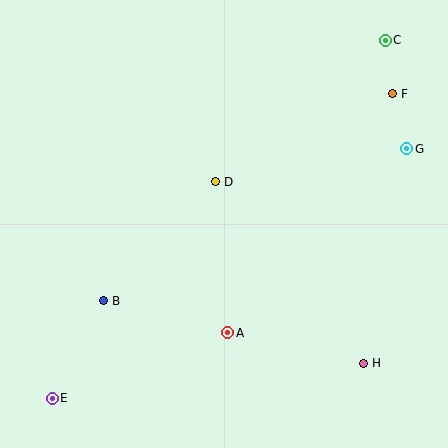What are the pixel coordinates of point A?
Point A is at (228, 333).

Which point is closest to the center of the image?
Point D at (216, 182) is closest to the center.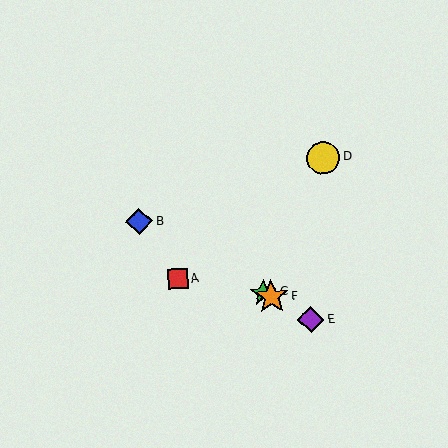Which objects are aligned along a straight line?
Objects B, C, E, F are aligned along a straight line.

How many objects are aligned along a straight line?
4 objects (B, C, E, F) are aligned along a straight line.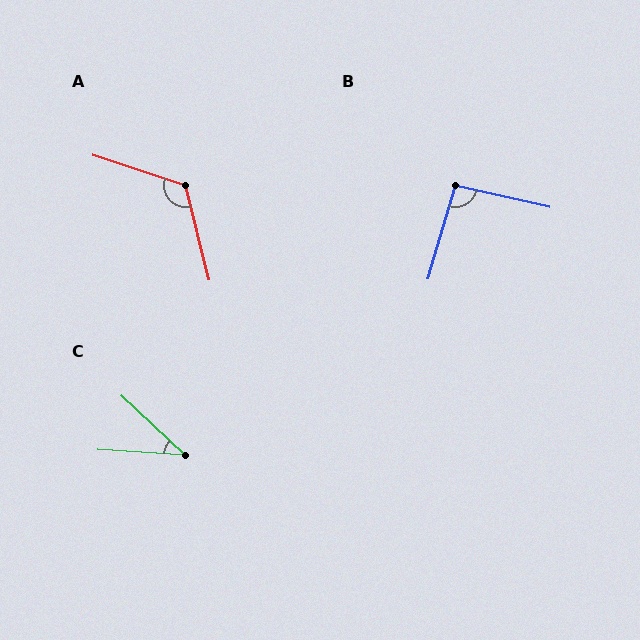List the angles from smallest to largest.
C (39°), B (93°), A (123°).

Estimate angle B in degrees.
Approximately 93 degrees.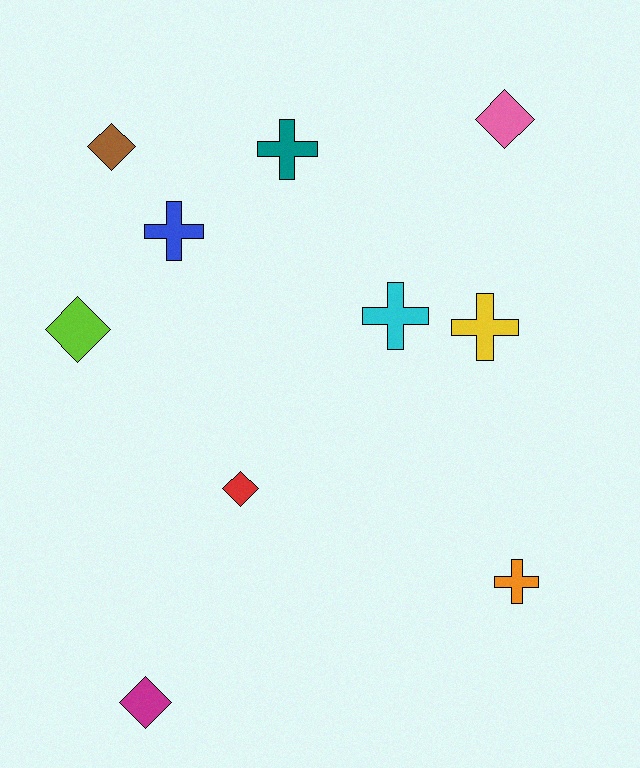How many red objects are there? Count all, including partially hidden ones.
There is 1 red object.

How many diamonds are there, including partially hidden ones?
There are 5 diamonds.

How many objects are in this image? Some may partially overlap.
There are 10 objects.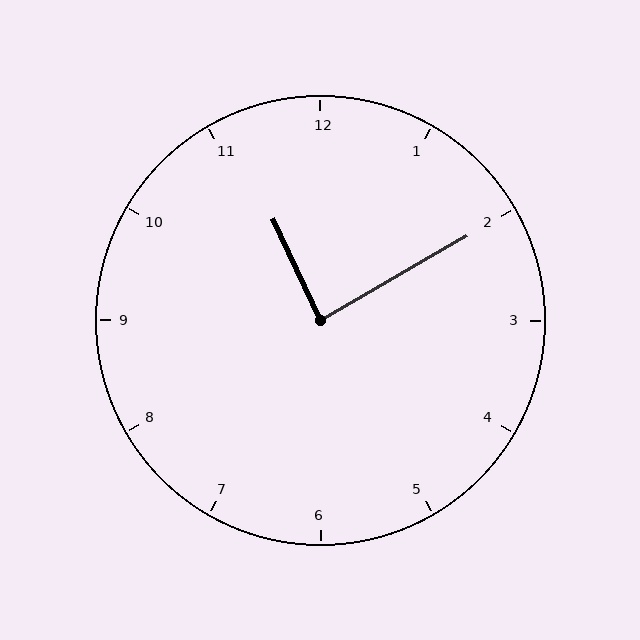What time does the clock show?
11:10.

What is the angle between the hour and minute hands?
Approximately 85 degrees.